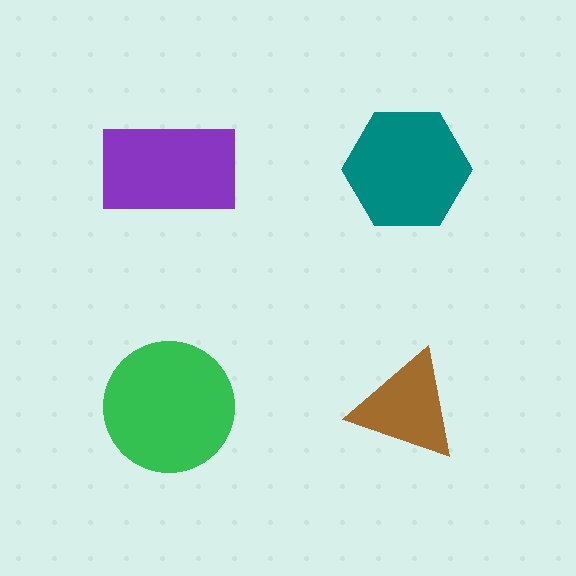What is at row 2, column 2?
A brown triangle.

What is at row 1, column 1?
A purple rectangle.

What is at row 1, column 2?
A teal hexagon.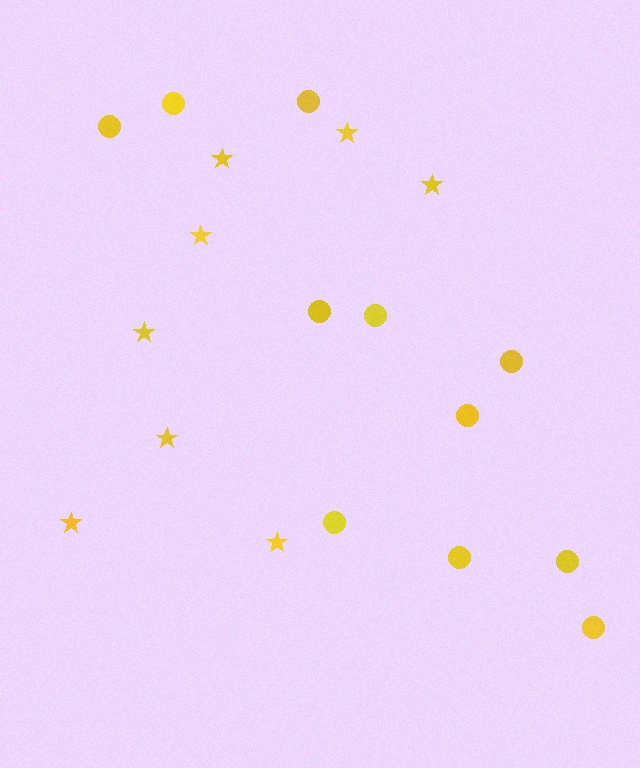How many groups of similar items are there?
There are 2 groups: one group of circles (11) and one group of stars (8).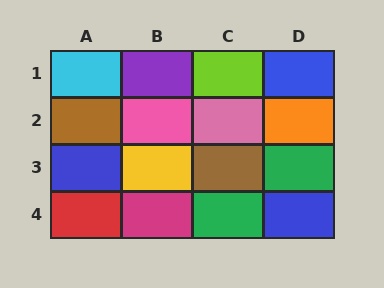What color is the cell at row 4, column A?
Red.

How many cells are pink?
2 cells are pink.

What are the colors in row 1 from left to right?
Cyan, purple, lime, blue.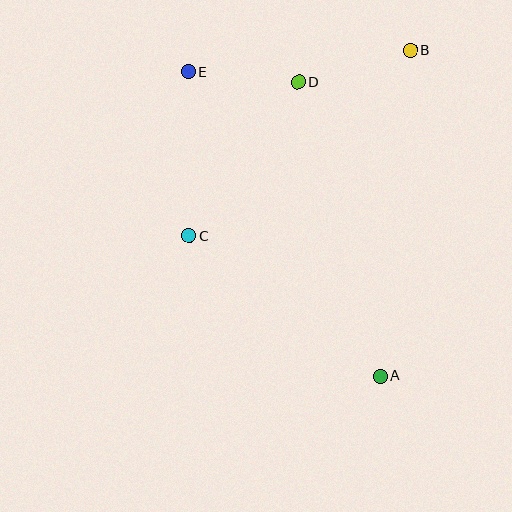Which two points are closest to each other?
Points D and E are closest to each other.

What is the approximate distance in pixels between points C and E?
The distance between C and E is approximately 164 pixels.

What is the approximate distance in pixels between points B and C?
The distance between B and C is approximately 289 pixels.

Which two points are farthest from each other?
Points A and E are farthest from each other.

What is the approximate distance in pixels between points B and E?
The distance between B and E is approximately 224 pixels.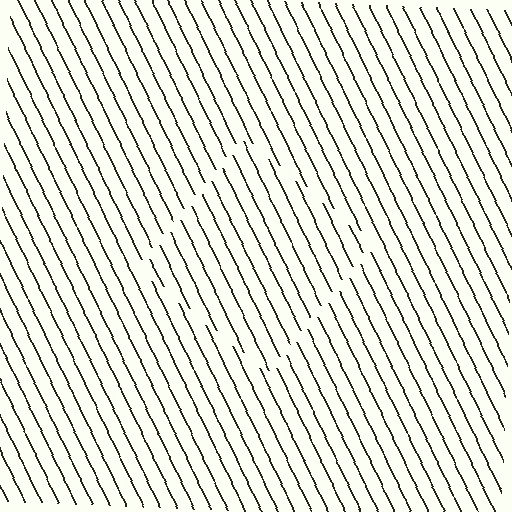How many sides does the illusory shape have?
4 sides — the line-ends trace a square.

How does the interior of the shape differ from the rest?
The interior of the shape contains the same grating, shifted by half a period — the contour is defined by the phase discontinuity where line-ends from the inner and outer gratings abut.